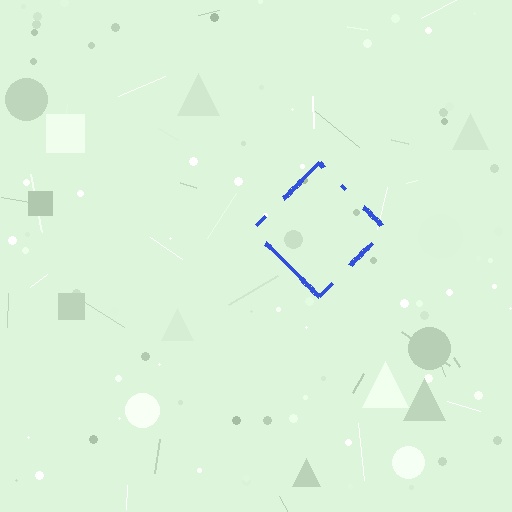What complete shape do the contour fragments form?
The contour fragments form a diamond.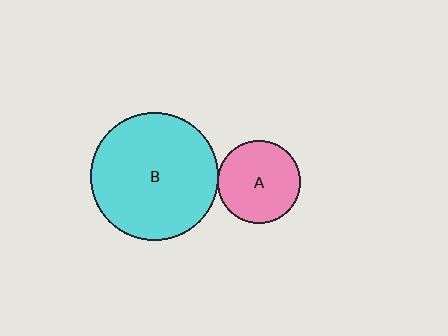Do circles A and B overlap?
Yes.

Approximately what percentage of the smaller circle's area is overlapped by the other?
Approximately 5%.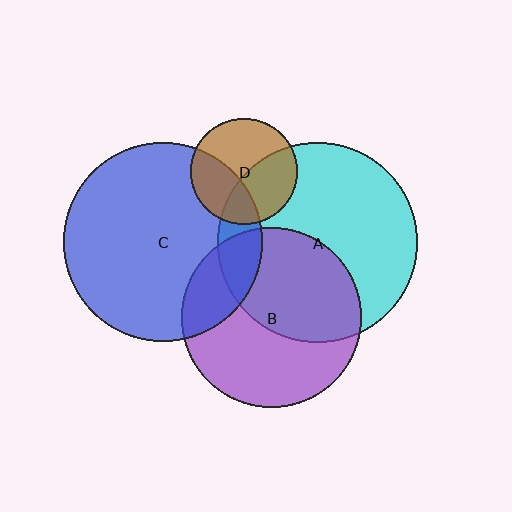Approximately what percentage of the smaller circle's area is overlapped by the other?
Approximately 50%.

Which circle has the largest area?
Circle A (cyan).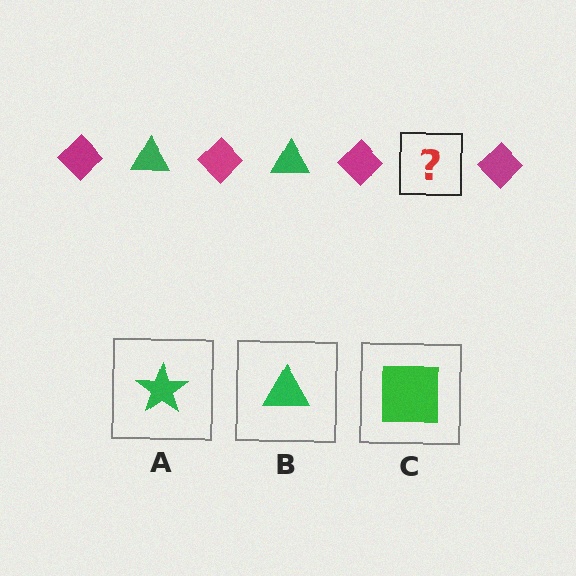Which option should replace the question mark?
Option B.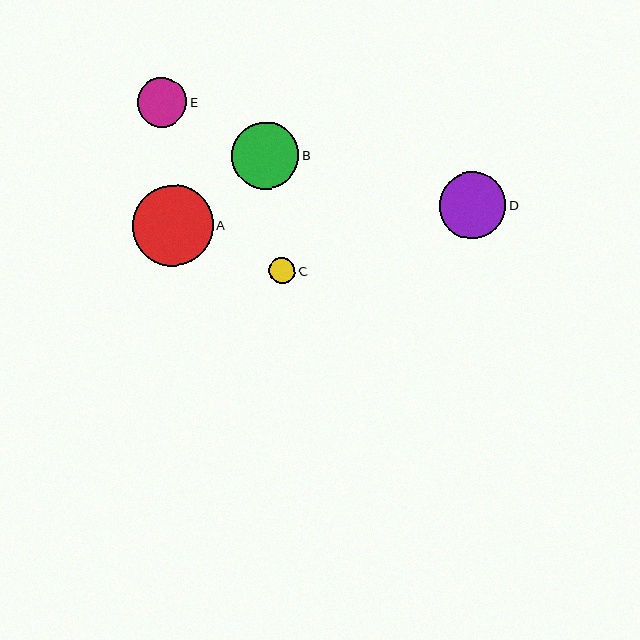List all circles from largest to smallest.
From largest to smallest: A, B, D, E, C.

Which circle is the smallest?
Circle C is the smallest with a size of approximately 26 pixels.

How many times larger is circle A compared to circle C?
Circle A is approximately 3.1 times the size of circle C.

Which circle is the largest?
Circle A is the largest with a size of approximately 81 pixels.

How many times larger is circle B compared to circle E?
Circle B is approximately 1.3 times the size of circle E.